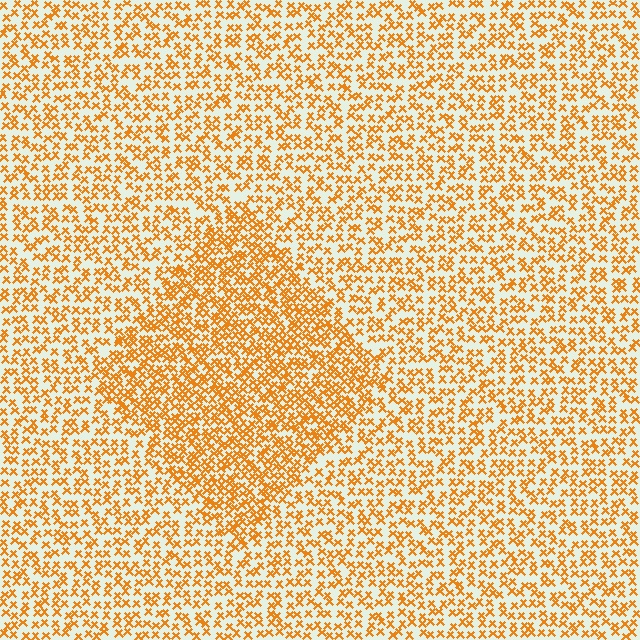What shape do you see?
I see a diamond.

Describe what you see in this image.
The image contains small orange elements arranged at two different densities. A diamond-shaped region is visible where the elements are more densely packed than the surrounding area.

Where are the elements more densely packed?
The elements are more densely packed inside the diamond boundary.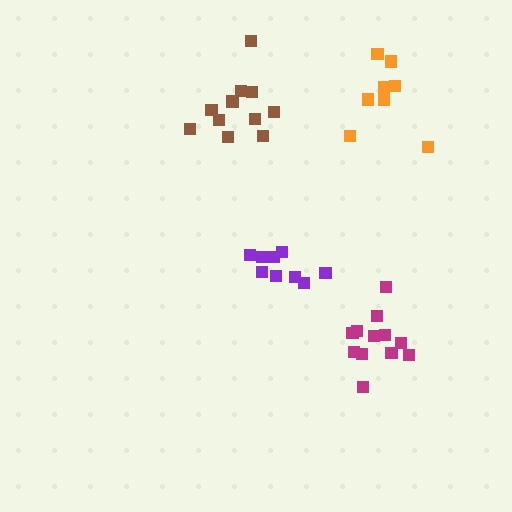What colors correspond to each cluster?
The clusters are colored: purple, orange, brown, magenta.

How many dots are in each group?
Group 1: 9 dots, Group 2: 8 dots, Group 3: 11 dots, Group 4: 12 dots (40 total).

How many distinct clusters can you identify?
There are 4 distinct clusters.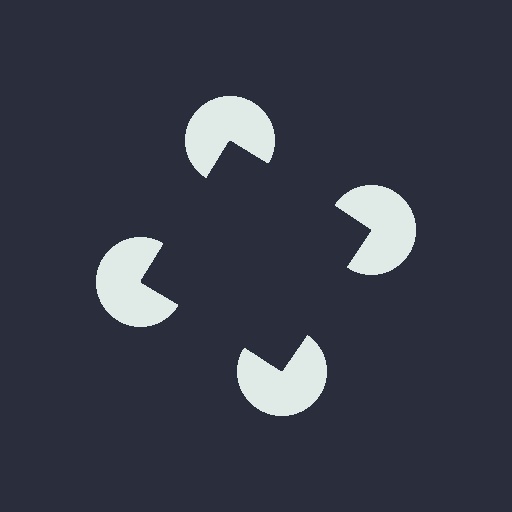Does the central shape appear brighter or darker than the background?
It typically appears slightly darker than the background, even though no actual brightness change is drawn.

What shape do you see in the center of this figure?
An illusory square — its edges are inferred from the aligned wedge cuts in the pac-man discs, not physically drawn.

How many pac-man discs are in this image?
There are 4 — one at each vertex of the illusory square.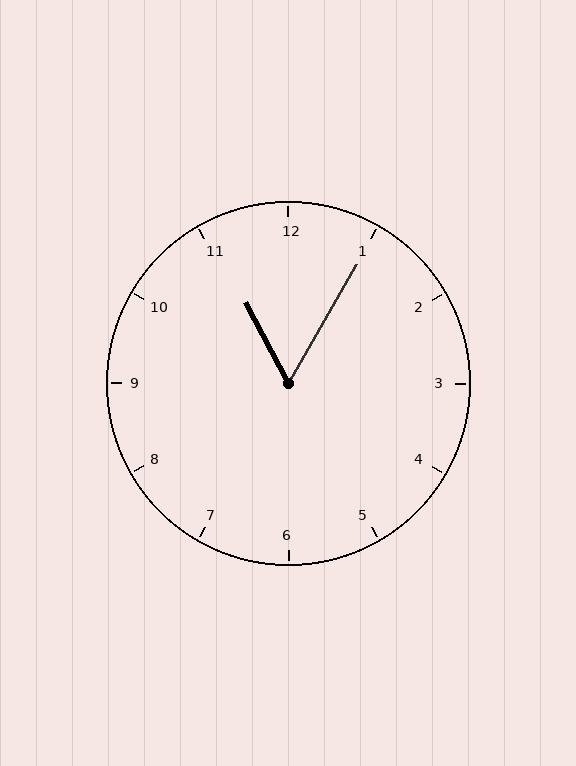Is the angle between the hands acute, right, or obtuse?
It is acute.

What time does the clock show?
11:05.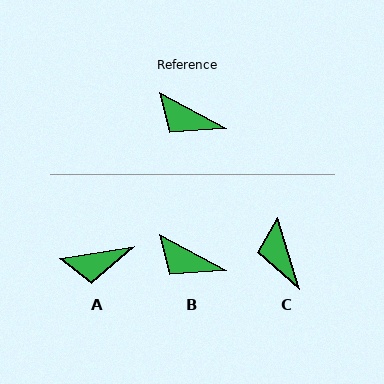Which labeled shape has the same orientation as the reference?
B.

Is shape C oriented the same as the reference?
No, it is off by about 45 degrees.